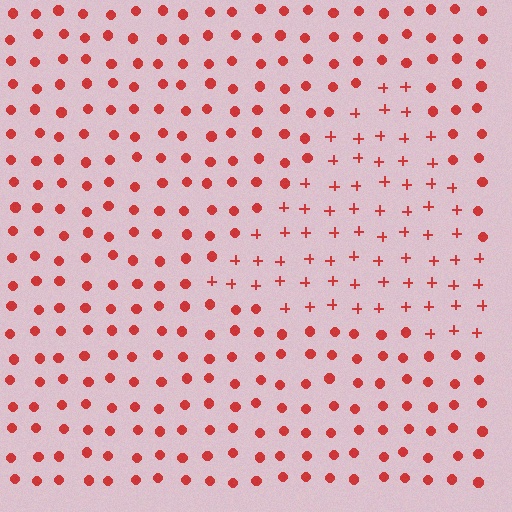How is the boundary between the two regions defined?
The boundary is defined by a change in element shape: plus signs inside vs. circles outside. All elements share the same color and spacing.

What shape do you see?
I see a triangle.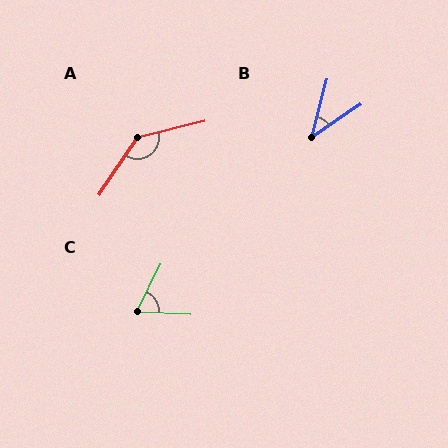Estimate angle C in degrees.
Approximately 67 degrees.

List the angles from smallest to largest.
B (42°), C (67°), A (138°).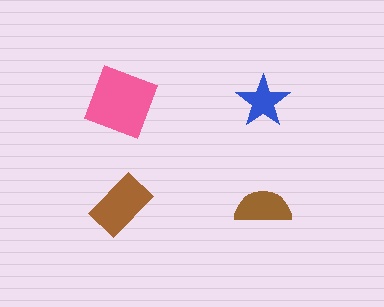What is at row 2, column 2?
A brown semicircle.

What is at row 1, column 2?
A blue star.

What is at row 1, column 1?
A pink square.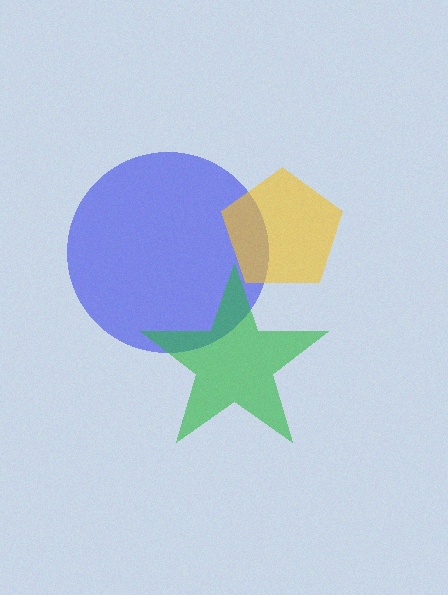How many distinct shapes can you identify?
There are 3 distinct shapes: a blue circle, a yellow pentagon, a green star.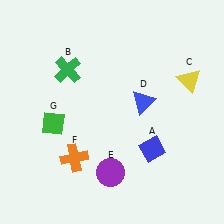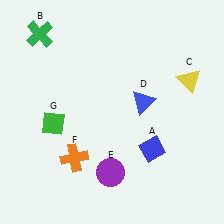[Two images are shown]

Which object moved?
The green cross (B) moved up.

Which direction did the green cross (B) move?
The green cross (B) moved up.